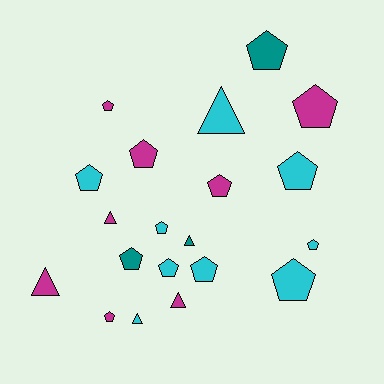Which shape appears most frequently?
Pentagon, with 14 objects.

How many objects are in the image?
There are 20 objects.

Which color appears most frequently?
Cyan, with 9 objects.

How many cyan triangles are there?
There are 2 cyan triangles.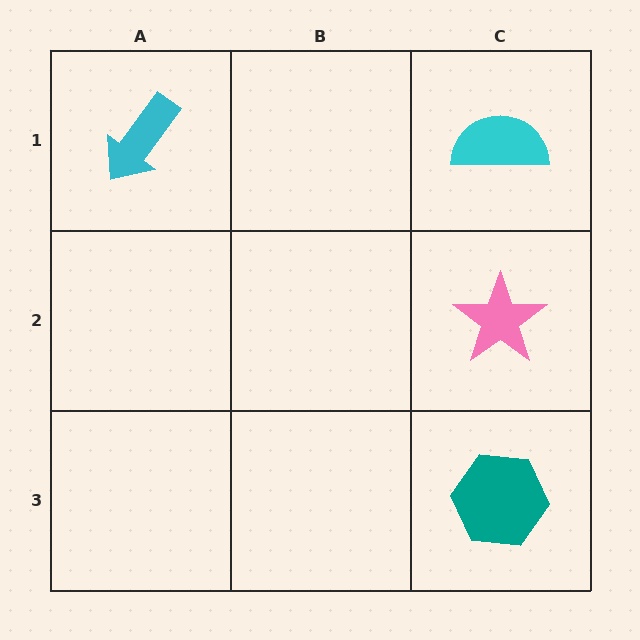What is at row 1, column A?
A cyan arrow.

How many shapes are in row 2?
1 shape.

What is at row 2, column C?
A pink star.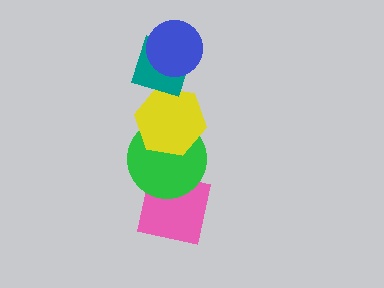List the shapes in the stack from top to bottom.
From top to bottom: the blue circle, the teal diamond, the yellow hexagon, the green circle, the pink square.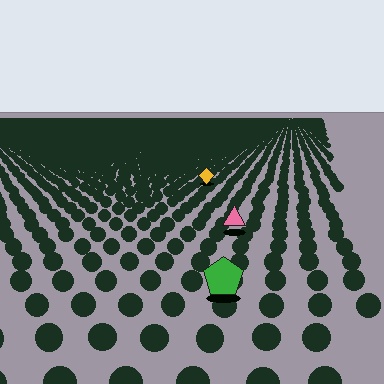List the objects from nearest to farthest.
From nearest to farthest: the green pentagon, the pink triangle, the yellow diamond.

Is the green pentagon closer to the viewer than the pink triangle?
Yes. The green pentagon is closer — you can tell from the texture gradient: the ground texture is coarser near it.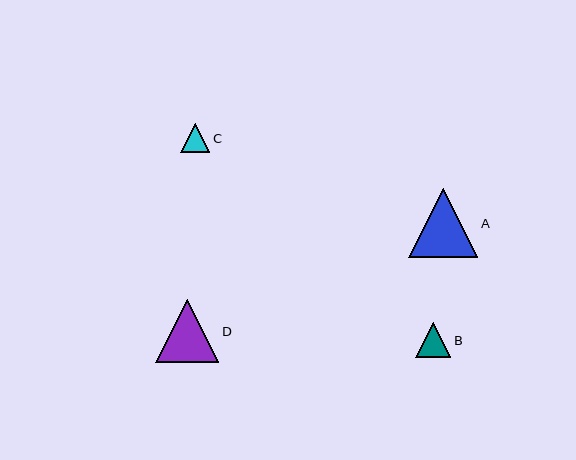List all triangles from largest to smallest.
From largest to smallest: A, D, B, C.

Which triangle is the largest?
Triangle A is the largest with a size of approximately 69 pixels.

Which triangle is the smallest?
Triangle C is the smallest with a size of approximately 29 pixels.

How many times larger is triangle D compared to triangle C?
Triangle D is approximately 2.2 times the size of triangle C.